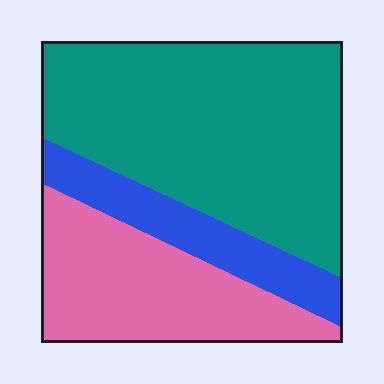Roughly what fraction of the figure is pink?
Pink covers roughly 30% of the figure.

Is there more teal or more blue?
Teal.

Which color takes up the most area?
Teal, at roughly 55%.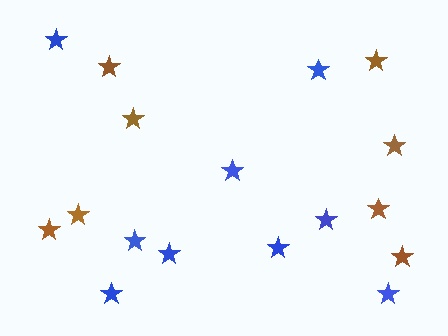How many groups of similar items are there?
There are 2 groups: one group of blue stars (9) and one group of brown stars (8).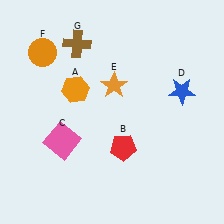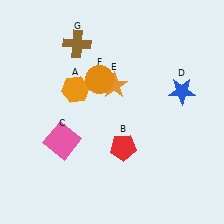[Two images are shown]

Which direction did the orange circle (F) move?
The orange circle (F) moved right.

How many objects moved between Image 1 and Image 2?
1 object moved between the two images.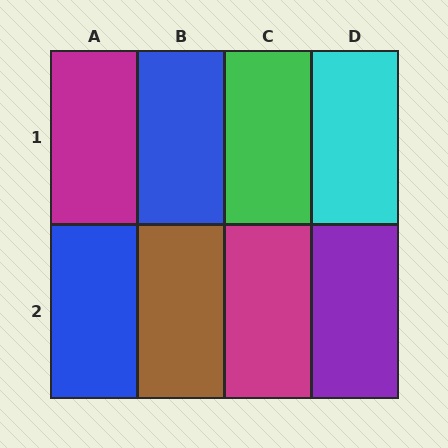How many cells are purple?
1 cell is purple.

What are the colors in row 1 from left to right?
Magenta, blue, green, cyan.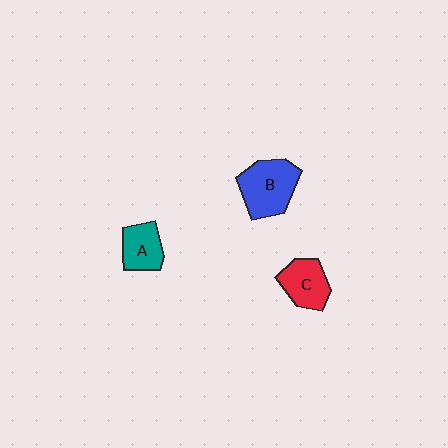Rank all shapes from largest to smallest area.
From largest to smallest: B (blue), C (red), A (teal).